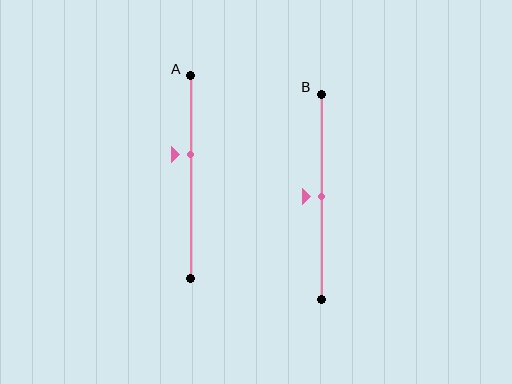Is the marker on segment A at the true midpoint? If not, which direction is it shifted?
No, the marker on segment A is shifted upward by about 11% of the segment length.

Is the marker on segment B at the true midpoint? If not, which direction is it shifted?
Yes, the marker on segment B is at the true midpoint.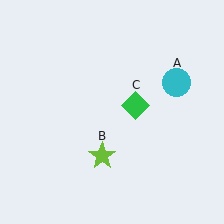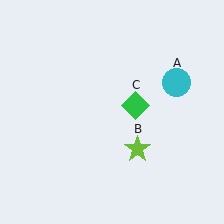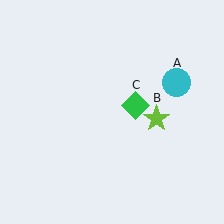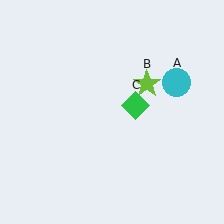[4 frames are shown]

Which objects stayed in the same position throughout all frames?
Cyan circle (object A) and green diamond (object C) remained stationary.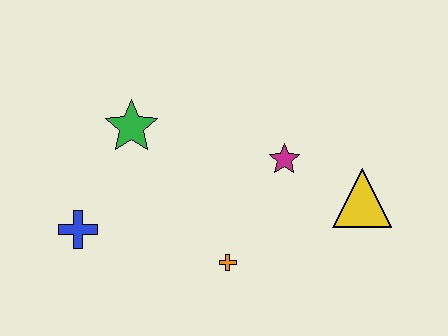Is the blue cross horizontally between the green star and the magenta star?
No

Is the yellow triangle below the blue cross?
No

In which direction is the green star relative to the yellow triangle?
The green star is to the left of the yellow triangle.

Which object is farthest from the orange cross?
The green star is farthest from the orange cross.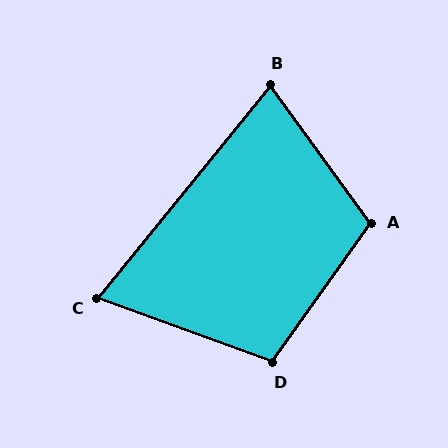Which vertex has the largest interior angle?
A, at approximately 109 degrees.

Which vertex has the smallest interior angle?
C, at approximately 71 degrees.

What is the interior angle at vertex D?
Approximately 105 degrees (obtuse).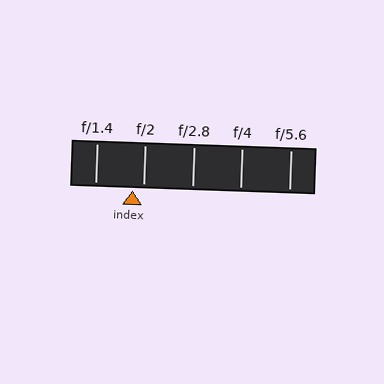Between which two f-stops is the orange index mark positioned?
The index mark is between f/1.4 and f/2.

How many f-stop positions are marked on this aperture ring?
There are 5 f-stop positions marked.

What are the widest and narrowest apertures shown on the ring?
The widest aperture shown is f/1.4 and the narrowest is f/5.6.